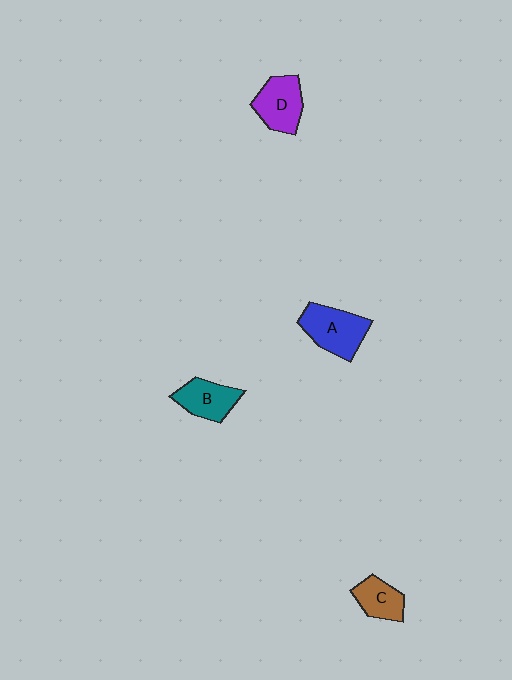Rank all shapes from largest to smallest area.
From largest to smallest: A (blue), D (purple), B (teal), C (brown).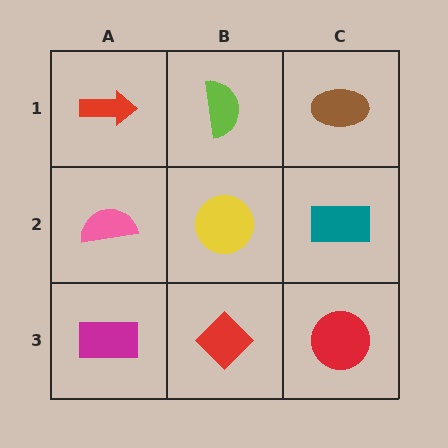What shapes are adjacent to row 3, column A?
A pink semicircle (row 2, column A), a red diamond (row 3, column B).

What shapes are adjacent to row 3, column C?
A teal rectangle (row 2, column C), a red diamond (row 3, column B).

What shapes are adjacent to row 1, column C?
A teal rectangle (row 2, column C), a lime semicircle (row 1, column B).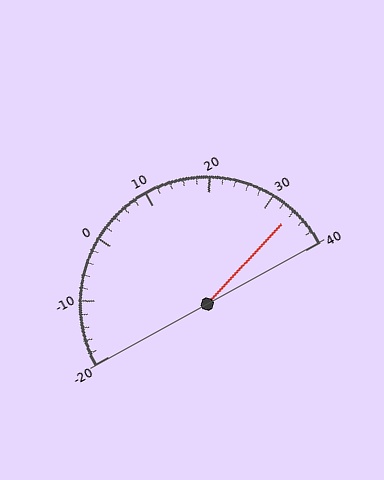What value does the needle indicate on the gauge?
The needle indicates approximately 34.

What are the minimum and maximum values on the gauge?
The gauge ranges from -20 to 40.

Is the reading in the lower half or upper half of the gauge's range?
The reading is in the upper half of the range (-20 to 40).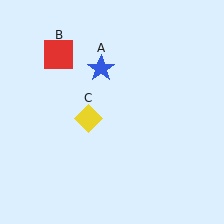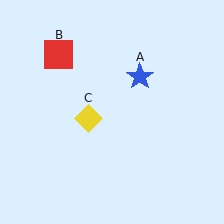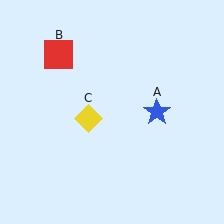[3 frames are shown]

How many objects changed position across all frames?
1 object changed position: blue star (object A).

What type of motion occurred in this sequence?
The blue star (object A) rotated clockwise around the center of the scene.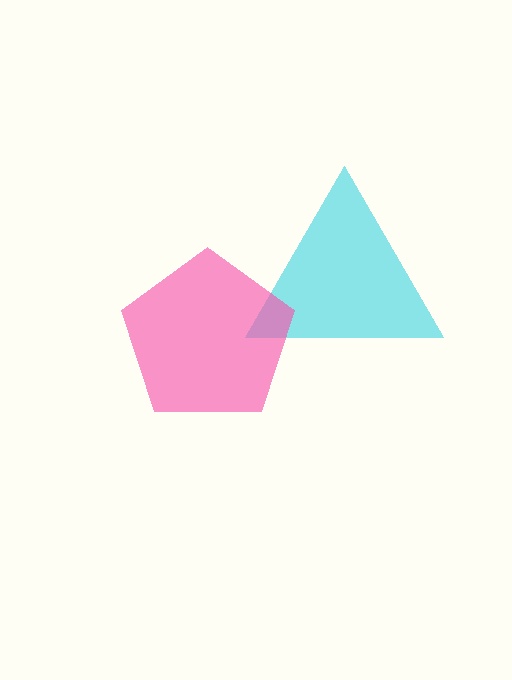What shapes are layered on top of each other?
The layered shapes are: a cyan triangle, a pink pentagon.